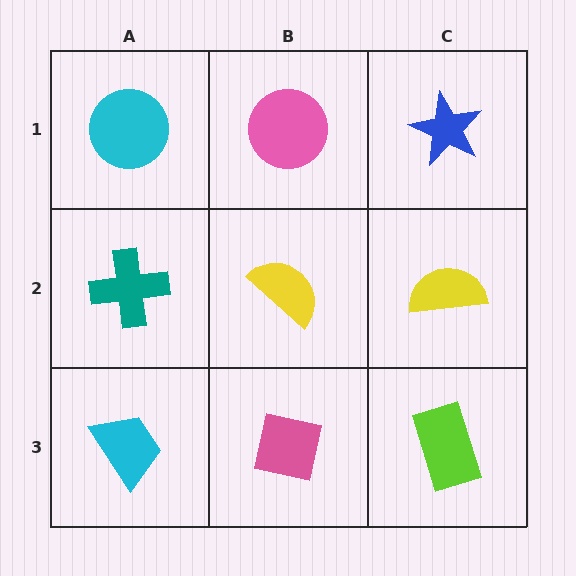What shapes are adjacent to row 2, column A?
A cyan circle (row 1, column A), a cyan trapezoid (row 3, column A), a yellow semicircle (row 2, column B).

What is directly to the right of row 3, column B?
A lime rectangle.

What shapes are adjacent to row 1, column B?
A yellow semicircle (row 2, column B), a cyan circle (row 1, column A), a blue star (row 1, column C).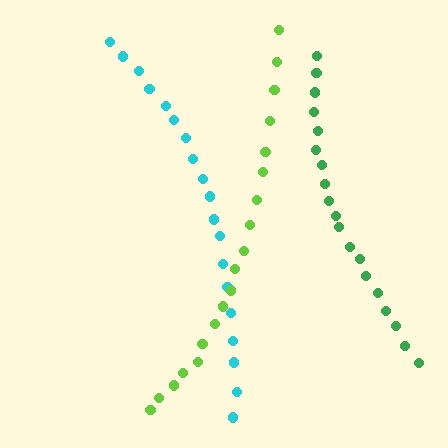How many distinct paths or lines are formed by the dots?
There are 3 distinct paths.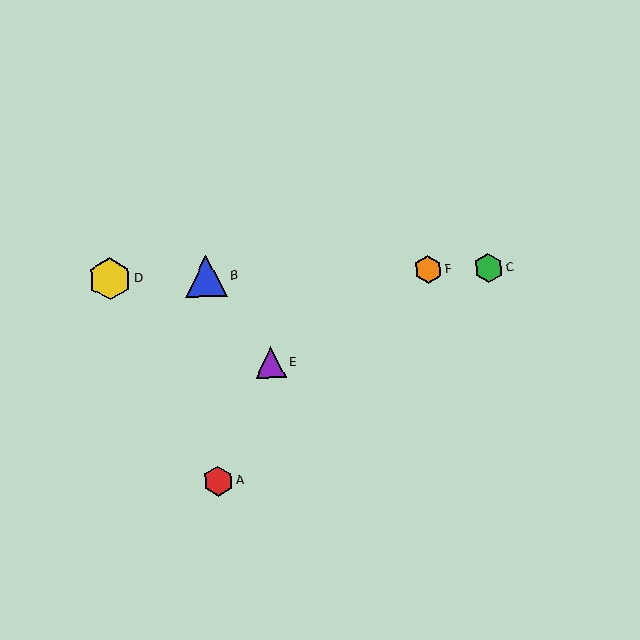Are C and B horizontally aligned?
Yes, both are at y≈268.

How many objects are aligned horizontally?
4 objects (B, C, D, F) are aligned horizontally.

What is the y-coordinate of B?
Object B is at y≈276.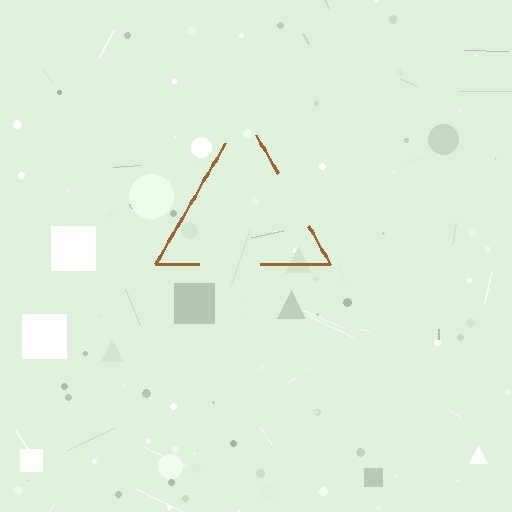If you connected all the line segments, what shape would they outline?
They would outline a triangle.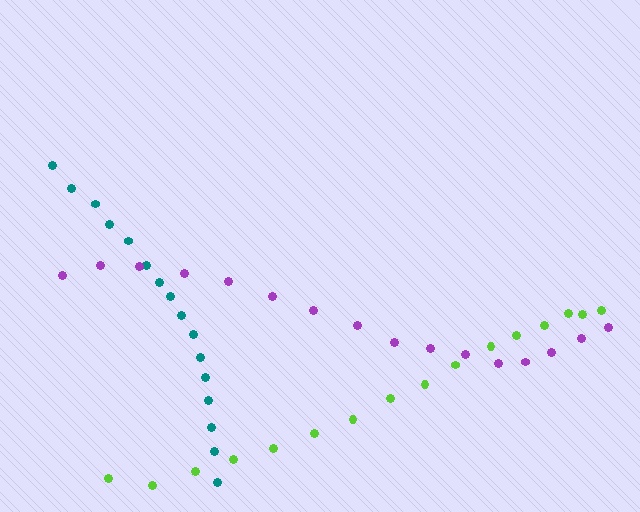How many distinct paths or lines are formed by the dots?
There are 3 distinct paths.